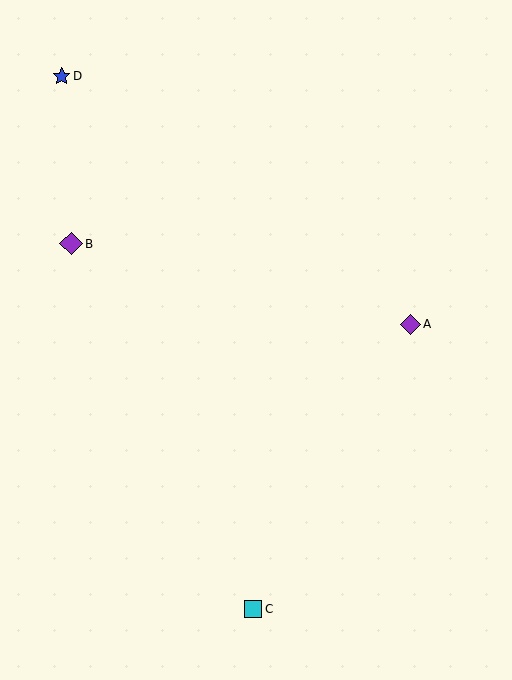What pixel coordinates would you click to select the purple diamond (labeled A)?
Click at (411, 324) to select the purple diamond A.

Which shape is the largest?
The purple diamond (labeled B) is the largest.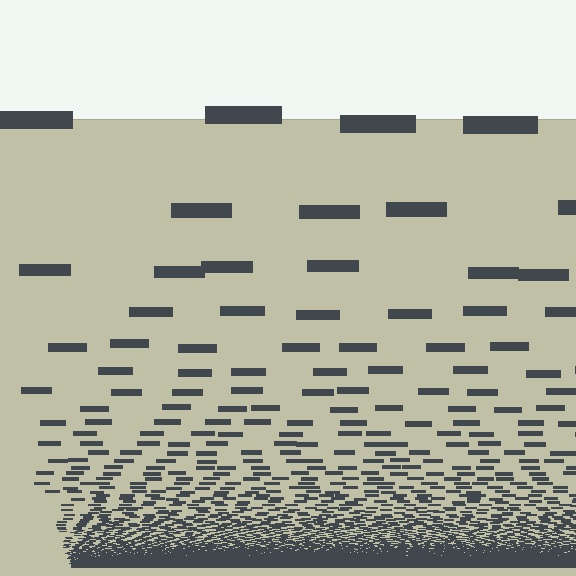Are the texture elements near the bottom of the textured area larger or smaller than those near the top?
Smaller. The gradient is inverted — elements near the bottom are smaller and denser.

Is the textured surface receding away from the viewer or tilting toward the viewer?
The surface appears to tilt toward the viewer. Texture elements get larger and sparser toward the top.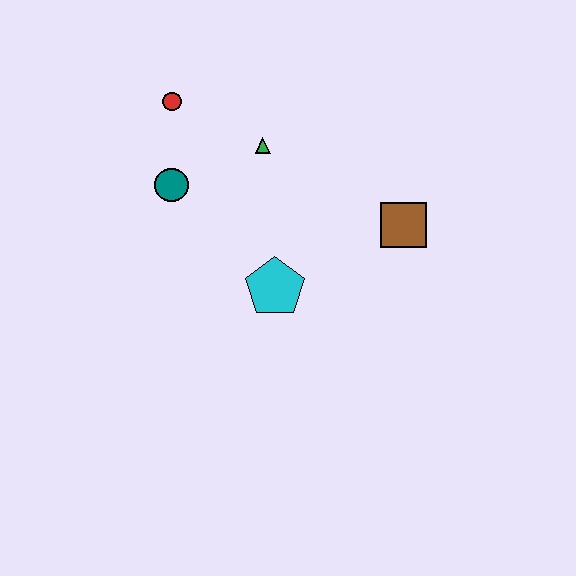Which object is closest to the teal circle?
The red circle is closest to the teal circle.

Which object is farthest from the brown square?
The red circle is farthest from the brown square.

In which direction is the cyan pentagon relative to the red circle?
The cyan pentagon is below the red circle.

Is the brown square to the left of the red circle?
No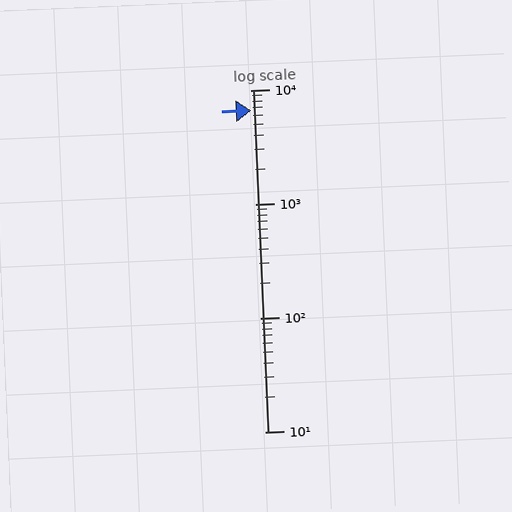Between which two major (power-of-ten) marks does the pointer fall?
The pointer is between 1000 and 10000.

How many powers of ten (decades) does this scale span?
The scale spans 3 decades, from 10 to 10000.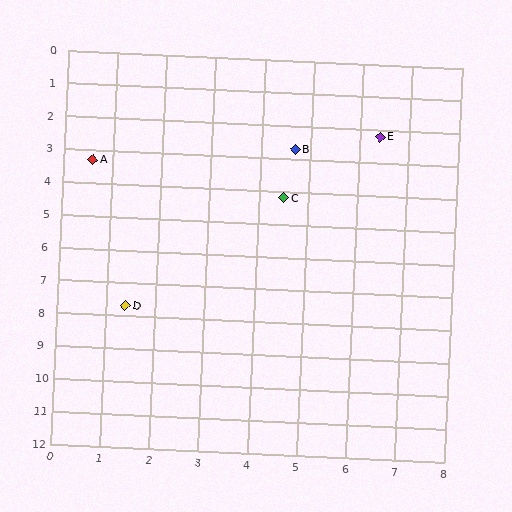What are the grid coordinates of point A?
Point A is at approximately (0.6, 3.3).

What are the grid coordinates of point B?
Point B is at approximately (4.7, 2.7).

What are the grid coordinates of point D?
Point D is at approximately (1.4, 7.7).